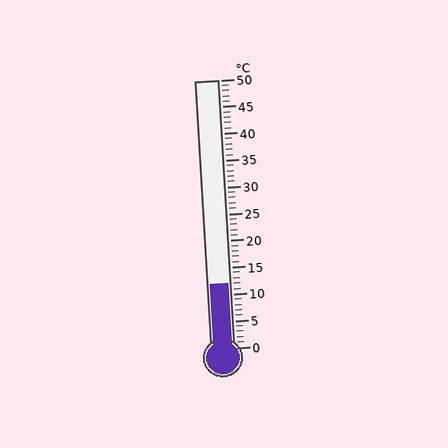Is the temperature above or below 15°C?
The temperature is below 15°C.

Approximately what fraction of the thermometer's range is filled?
The thermometer is filled to approximately 25% of its range.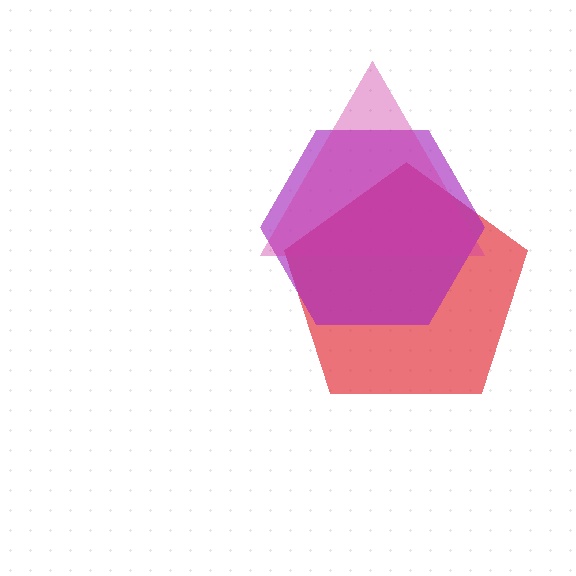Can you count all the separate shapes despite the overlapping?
Yes, there are 3 separate shapes.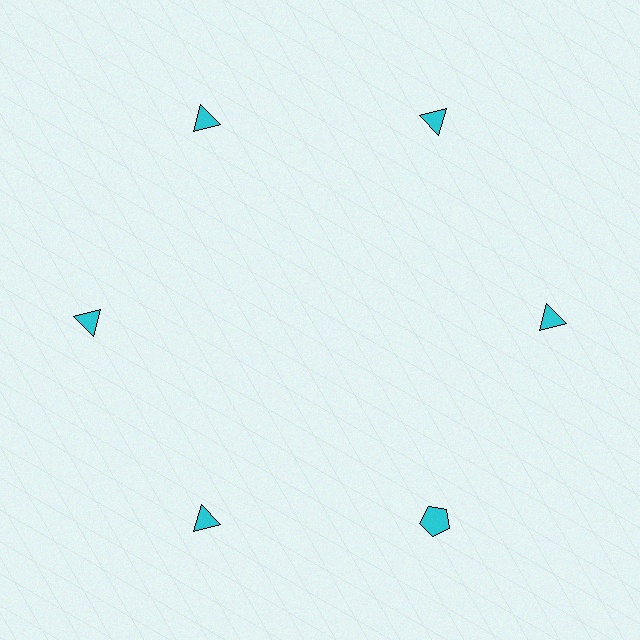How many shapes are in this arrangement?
There are 6 shapes arranged in a ring pattern.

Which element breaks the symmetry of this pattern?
The cyan pentagon at roughly the 5 o'clock position breaks the symmetry. All other shapes are cyan triangles.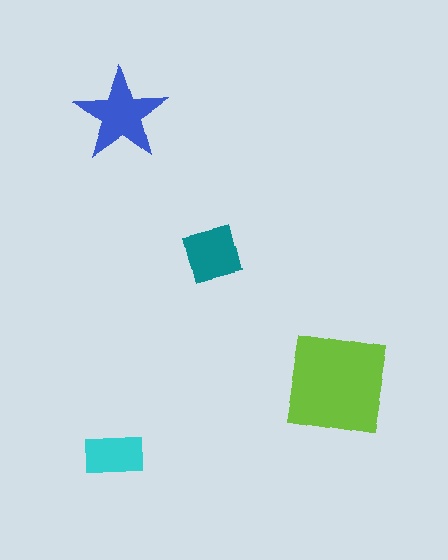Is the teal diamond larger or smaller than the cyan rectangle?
Larger.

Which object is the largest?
The lime square.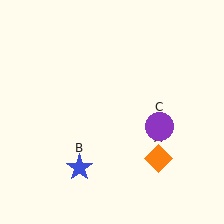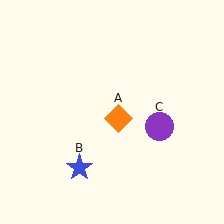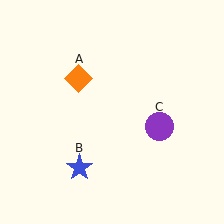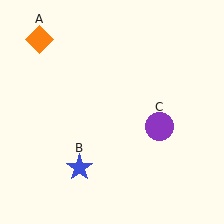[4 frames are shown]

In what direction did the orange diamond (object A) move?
The orange diamond (object A) moved up and to the left.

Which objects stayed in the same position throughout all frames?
Blue star (object B) and purple circle (object C) remained stationary.